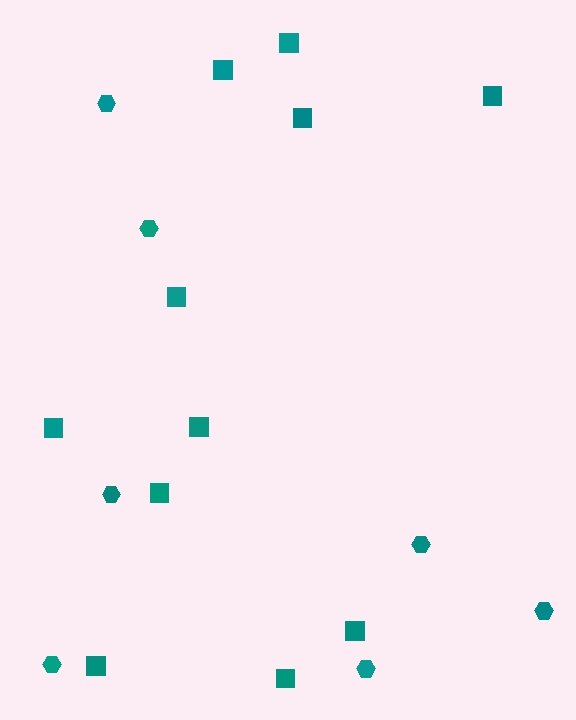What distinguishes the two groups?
There are 2 groups: one group of hexagons (7) and one group of squares (11).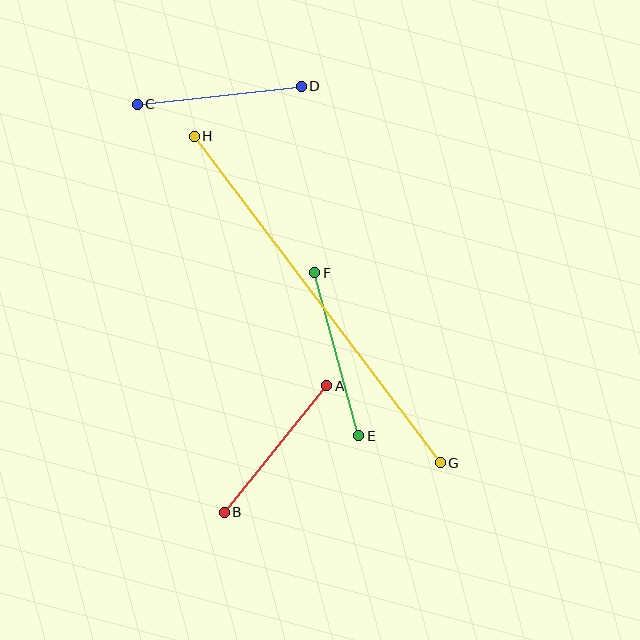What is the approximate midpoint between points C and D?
The midpoint is at approximately (219, 95) pixels.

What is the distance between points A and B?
The distance is approximately 163 pixels.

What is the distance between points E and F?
The distance is approximately 169 pixels.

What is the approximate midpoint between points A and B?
The midpoint is at approximately (276, 449) pixels.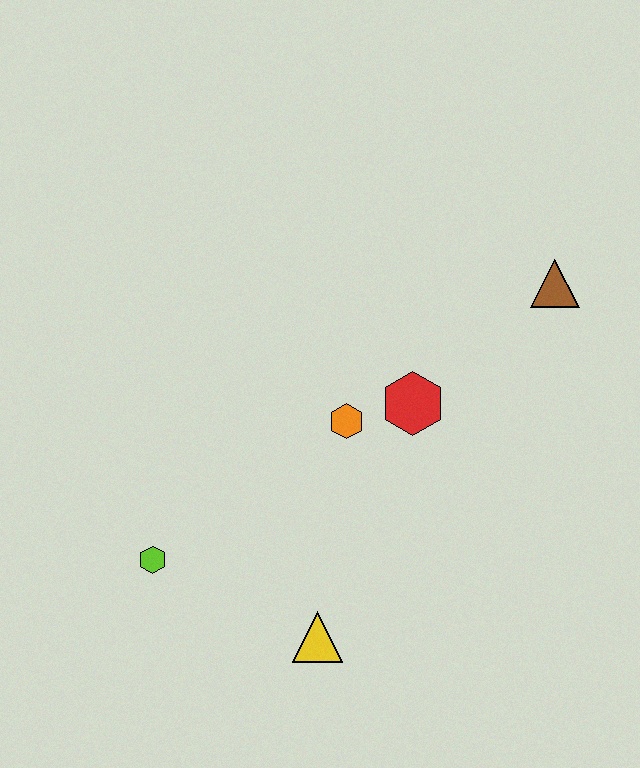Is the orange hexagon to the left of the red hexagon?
Yes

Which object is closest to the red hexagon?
The orange hexagon is closest to the red hexagon.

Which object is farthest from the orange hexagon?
The brown triangle is farthest from the orange hexagon.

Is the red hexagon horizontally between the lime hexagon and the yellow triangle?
No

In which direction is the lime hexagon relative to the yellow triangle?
The lime hexagon is to the left of the yellow triangle.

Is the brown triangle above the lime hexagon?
Yes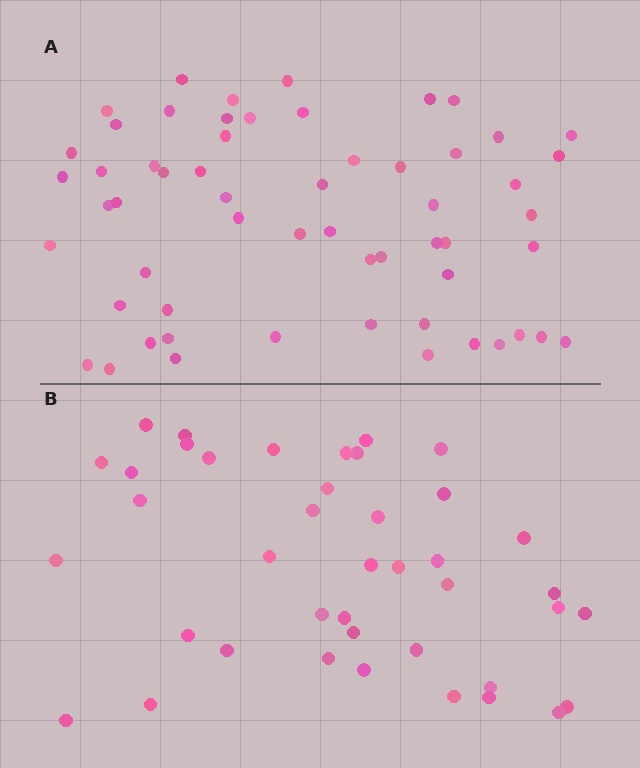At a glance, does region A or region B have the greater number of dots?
Region A (the top region) has more dots.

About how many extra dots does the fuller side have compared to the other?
Region A has approximately 15 more dots than region B.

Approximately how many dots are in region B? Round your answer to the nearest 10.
About 40 dots. (The exact count is 41, which rounds to 40.)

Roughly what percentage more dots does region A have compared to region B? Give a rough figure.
About 40% more.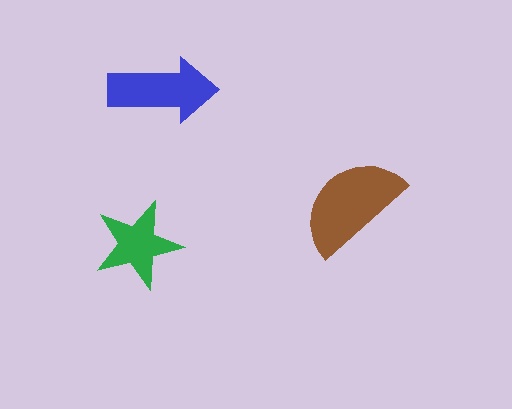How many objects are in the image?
There are 3 objects in the image.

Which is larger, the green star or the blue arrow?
The blue arrow.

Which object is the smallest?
The green star.